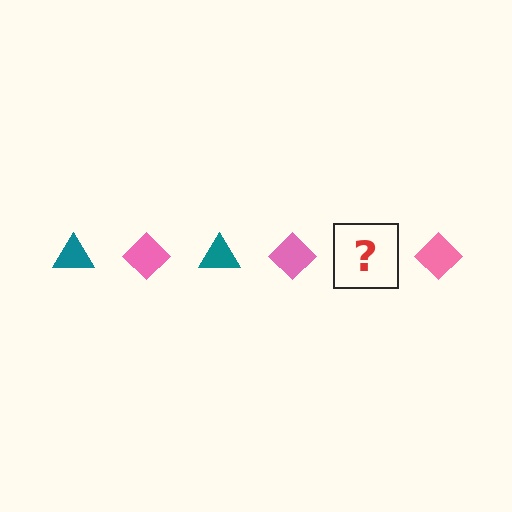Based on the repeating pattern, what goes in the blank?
The blank should be a teal triangle.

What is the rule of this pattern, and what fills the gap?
The rule is that the pattern alternates between teal triangle and pink diamond. The gap should be filled with a teal triangle.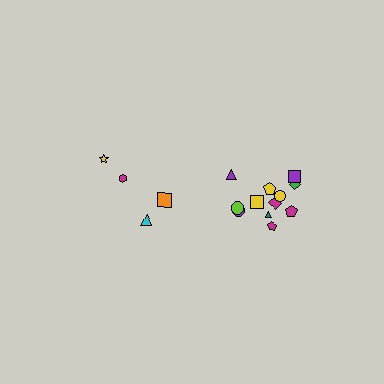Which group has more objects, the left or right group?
The right group.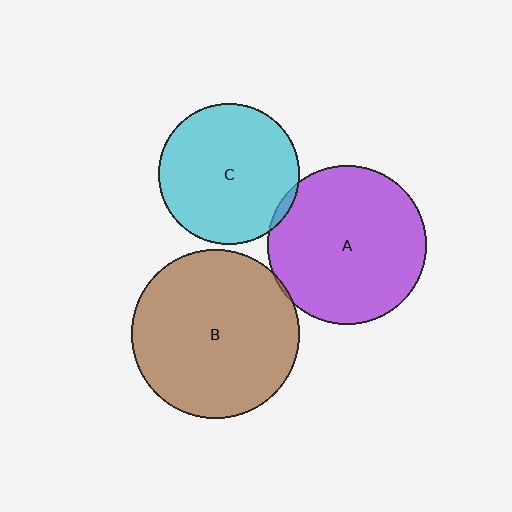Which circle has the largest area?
Circle B (brown).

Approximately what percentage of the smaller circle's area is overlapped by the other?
Approximately 5%.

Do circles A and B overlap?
Yes.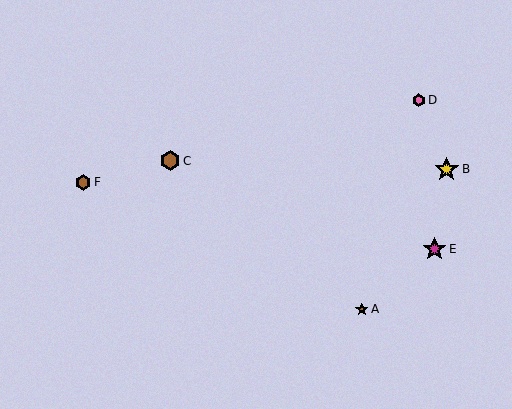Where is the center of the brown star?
The center of the brown star is at (362, 309).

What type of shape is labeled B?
Shape B is a yellow star.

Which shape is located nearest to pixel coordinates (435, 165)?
The yellow star (labeled B) at (447, 169) is nearest to that location.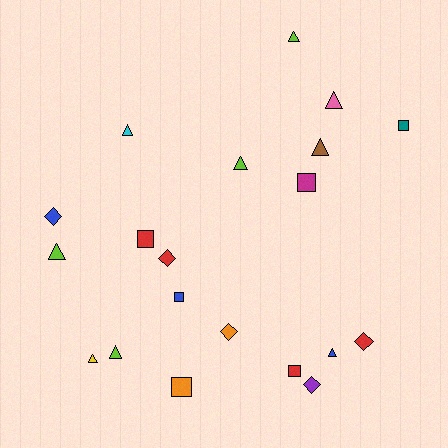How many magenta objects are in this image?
There is 1 magenta object.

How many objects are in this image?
There are 20 objects.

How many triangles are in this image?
There are 9 triangles.